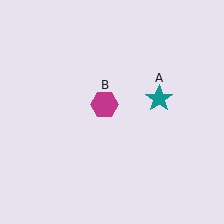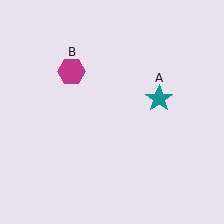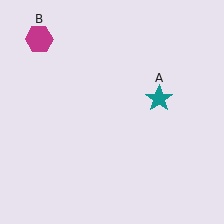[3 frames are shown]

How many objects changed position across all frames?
1 object changed position: magenta hexagon (object B).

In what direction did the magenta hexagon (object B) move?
The magenta hexagon (object B) moved up and to the left.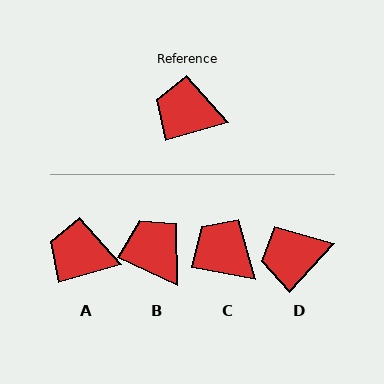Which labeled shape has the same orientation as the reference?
A.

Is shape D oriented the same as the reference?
No, it is off by about 32 degrees.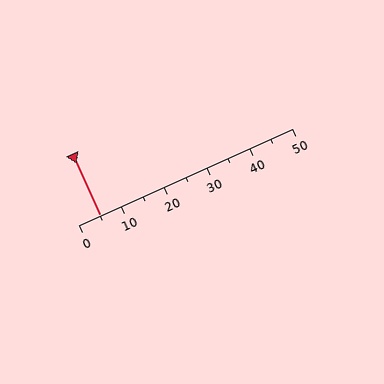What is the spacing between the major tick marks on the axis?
The major ticks are spaced 10 apart.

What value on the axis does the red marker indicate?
The marker indicates approximately 5.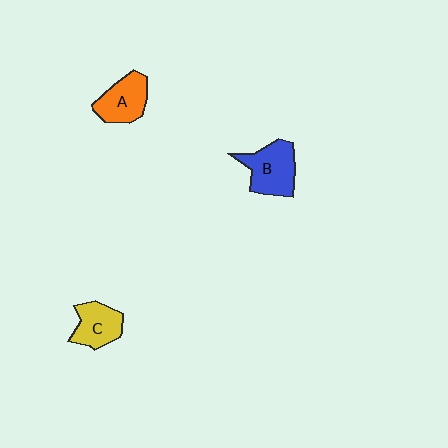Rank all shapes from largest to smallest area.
From largest to smallest: B (blue), A (orange), C (yellow).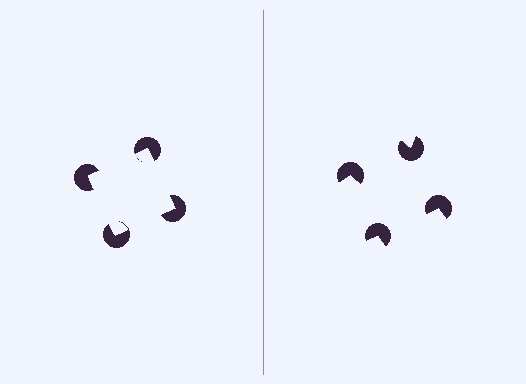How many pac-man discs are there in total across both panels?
8 — 4 on each side.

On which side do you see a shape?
An illusory square appears on the left side. On the right side the wedge cuts are rotated, so no coherent shape forms.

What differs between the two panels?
The pac-man discs are positioned identically on both sides; only the wedge orientations differ. On the left they align to a square; on the right they are misaligned.